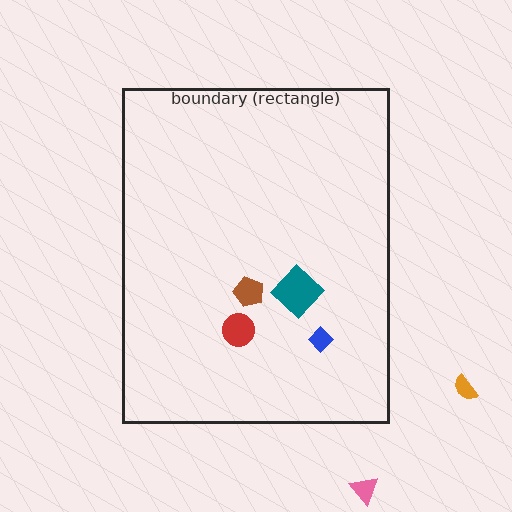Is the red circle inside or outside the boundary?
Inside.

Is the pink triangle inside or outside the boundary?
Outside.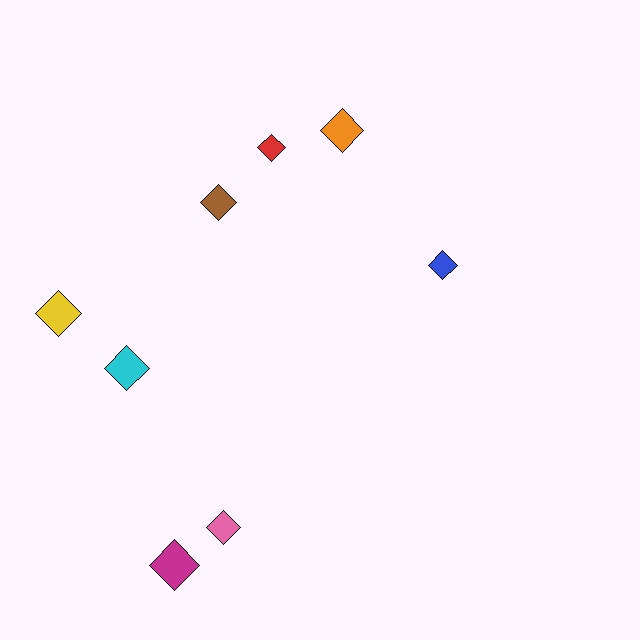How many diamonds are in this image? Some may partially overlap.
There are 8 diamonds.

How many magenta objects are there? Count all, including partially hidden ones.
There is 1 magenta object.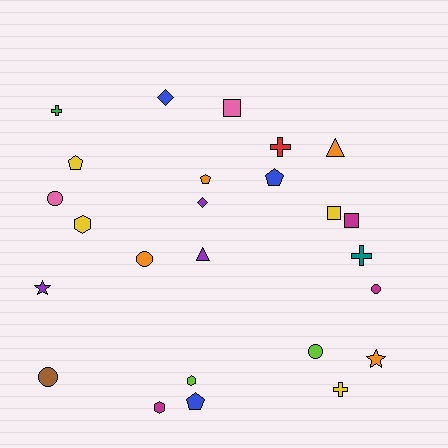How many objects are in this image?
There are 25 objects.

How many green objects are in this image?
There is 1 green object.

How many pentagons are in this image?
There are 4 pentagons.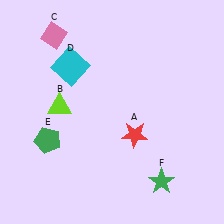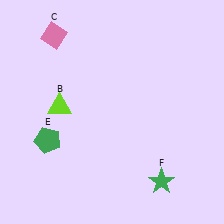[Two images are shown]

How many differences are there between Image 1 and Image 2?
There are 2 differences between the two images.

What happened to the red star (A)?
The red star (A) was removed in Image 2. It was in the bottom-right area of Image 1.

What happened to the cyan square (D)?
The cyan square (D) was removed in Image 2. It was in the top-left area of Image 1.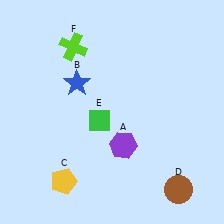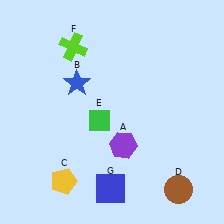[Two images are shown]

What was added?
A blue square (G) was added in Image 2.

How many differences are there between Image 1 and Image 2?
There is 1 difference between the two images.